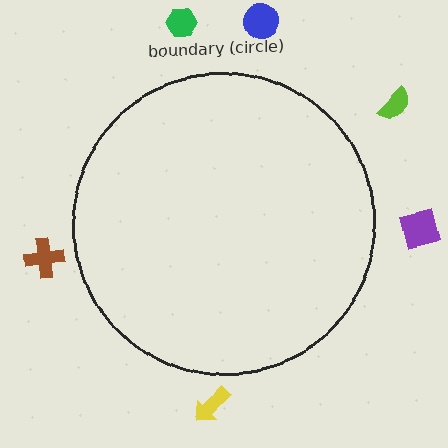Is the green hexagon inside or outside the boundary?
Outside.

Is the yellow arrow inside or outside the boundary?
Outside.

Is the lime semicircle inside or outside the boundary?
Outside.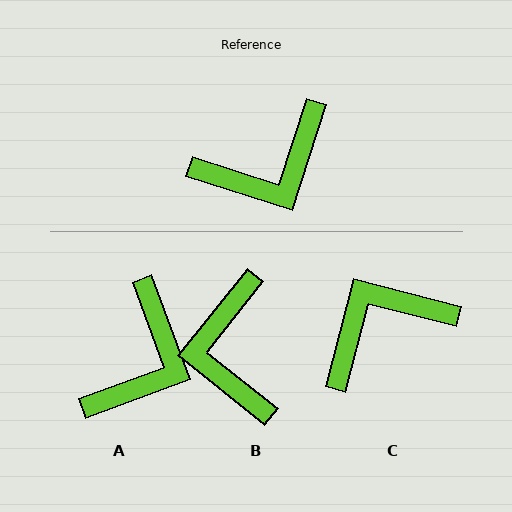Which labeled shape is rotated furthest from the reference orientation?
C, about 177 degrees away.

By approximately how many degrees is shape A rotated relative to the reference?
Approximately 38 degrees counter-clockwise.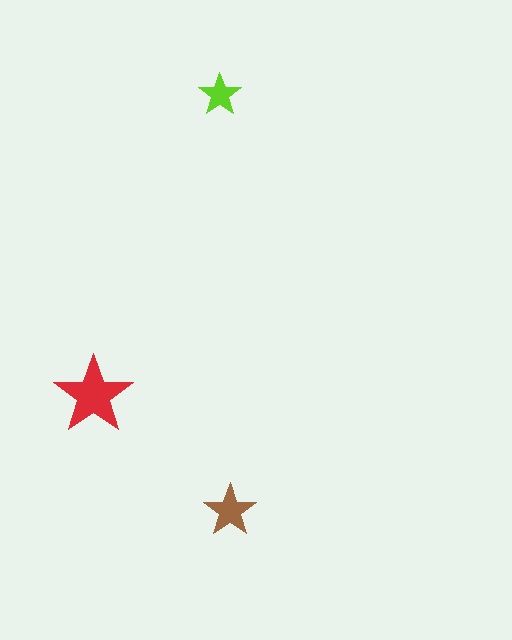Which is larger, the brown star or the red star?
The red one.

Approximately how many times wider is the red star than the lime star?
About 2 times wider.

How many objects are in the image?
There are 3 objects in the image.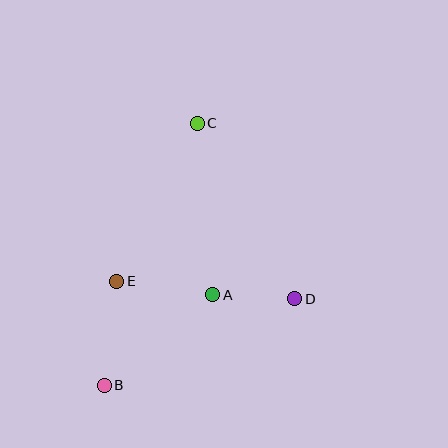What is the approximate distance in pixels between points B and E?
The distance between B and E is approximately 105 pixels.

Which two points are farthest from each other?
Points B and C are farthest from each other.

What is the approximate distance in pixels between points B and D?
The distance between B and D is approximately 209 pixels.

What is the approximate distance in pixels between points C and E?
The distance between C and E is approximately 177 pixels.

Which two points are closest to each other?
Points A and D are closest to each other.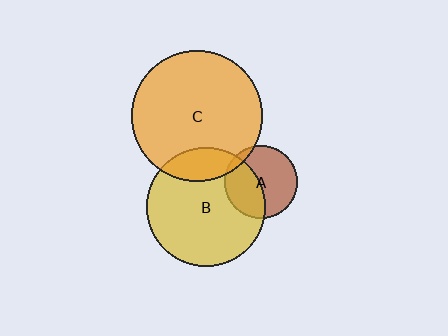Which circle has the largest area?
Circle C (orange).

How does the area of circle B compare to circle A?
Approximately 2.6 times.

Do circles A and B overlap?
Yes.